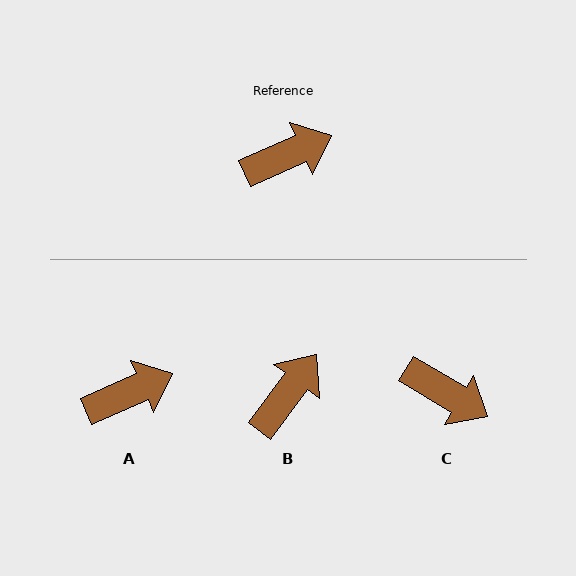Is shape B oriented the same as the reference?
No, it is off by about 29 degrees.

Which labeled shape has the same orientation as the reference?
A.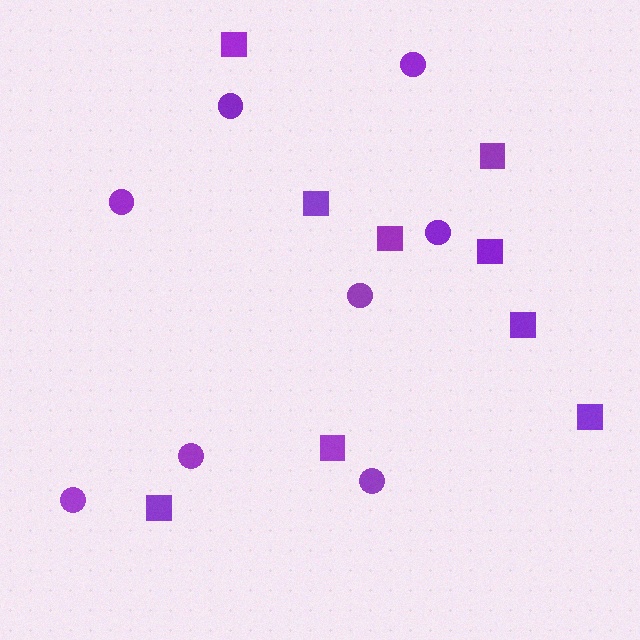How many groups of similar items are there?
There are 2 groups: one group of squares (9) and one group of circles (8).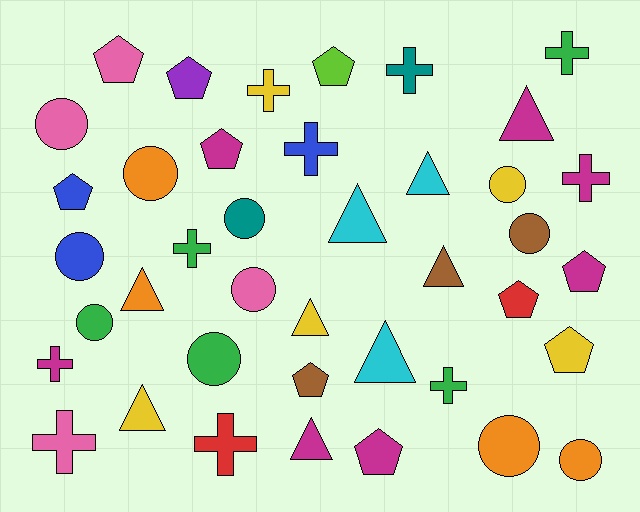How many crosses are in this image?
There are 10 crosses.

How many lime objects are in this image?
There is 1 lime object.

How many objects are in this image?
There are 40 objects.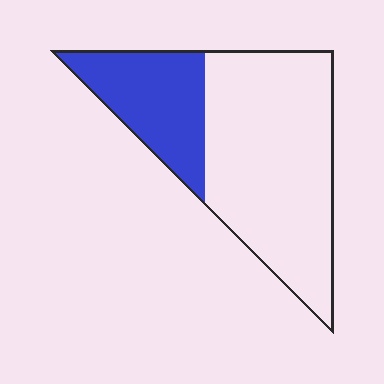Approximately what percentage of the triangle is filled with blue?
Approximately 30%.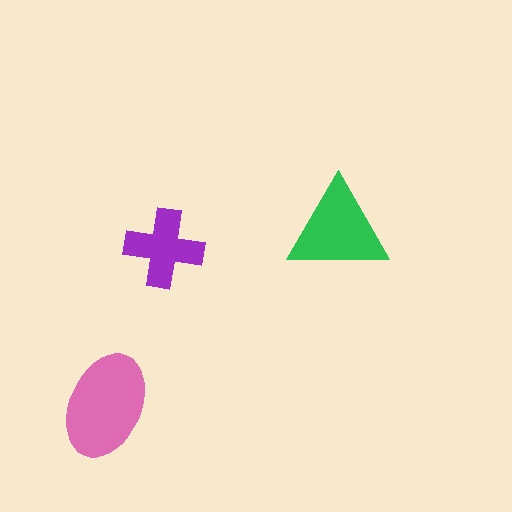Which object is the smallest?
The purple cross.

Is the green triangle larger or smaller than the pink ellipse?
Smaller.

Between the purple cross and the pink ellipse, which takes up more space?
The pink ellipse.